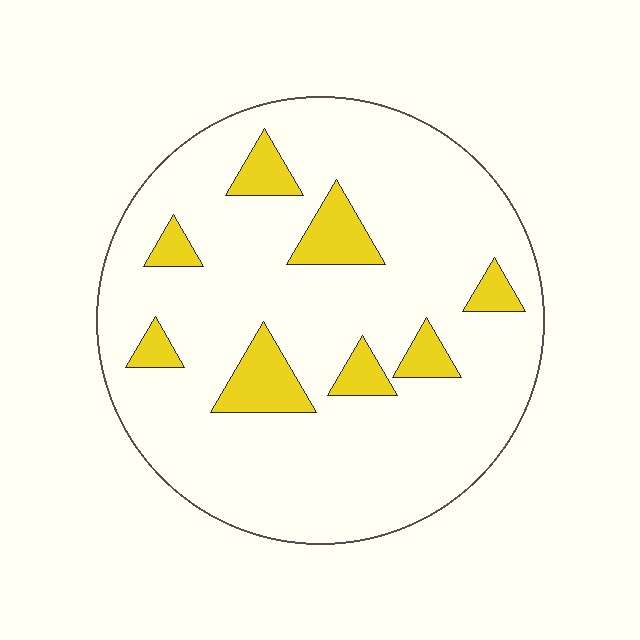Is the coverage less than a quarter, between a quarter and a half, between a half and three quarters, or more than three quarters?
Less than a quarter.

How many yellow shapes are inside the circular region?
8.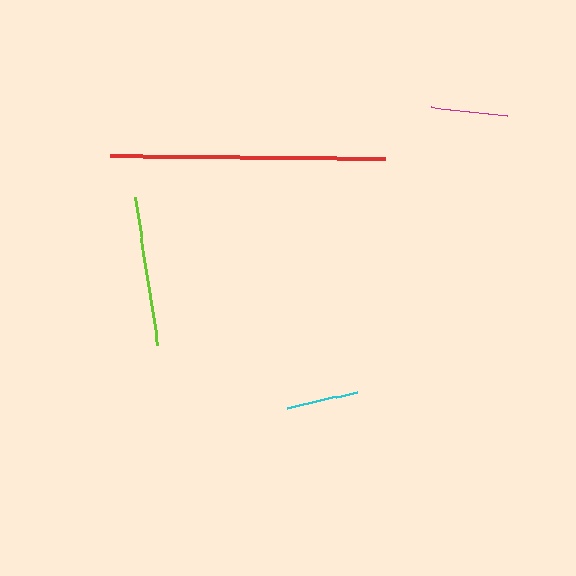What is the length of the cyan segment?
The cyan segment is approximately 72 pixels long.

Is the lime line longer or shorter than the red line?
The red line is longer than the lime line.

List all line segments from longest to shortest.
From longest to shortest: red, lime, magenta, cyan.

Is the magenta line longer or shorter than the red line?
The red line is longer than the magenta line.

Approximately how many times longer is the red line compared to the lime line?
The red line is approximately 1.8 times the length of the lime line.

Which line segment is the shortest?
The cyan line is the shortest at approximately 72 pixels.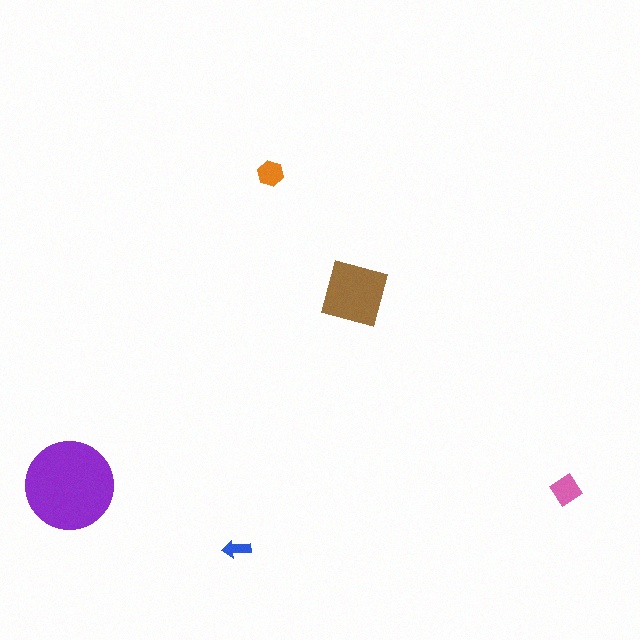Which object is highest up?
The orange hexagon is topmost.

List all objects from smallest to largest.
The blue arrow, the orange hexagon, the pink diamond, the brown square, the purple circle.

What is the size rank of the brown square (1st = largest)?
2nd.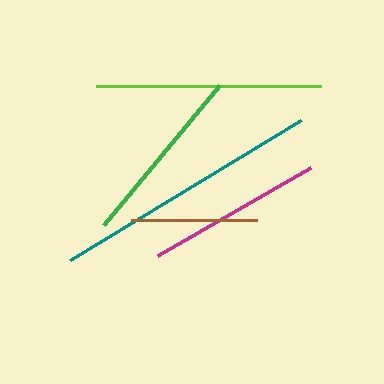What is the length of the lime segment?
The lime segment is approximately 225 pixels long.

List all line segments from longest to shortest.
From longest to shortest: teal, lime, green, magenta, brown.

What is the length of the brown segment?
The brown segment is approximately 126 pixels long.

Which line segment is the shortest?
The brown line is the shortest at approximately 126 pixels.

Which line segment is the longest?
The teal line is the longest at approximately 270 pixels.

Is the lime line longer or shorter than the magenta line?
The lime line is longer than the magenta line.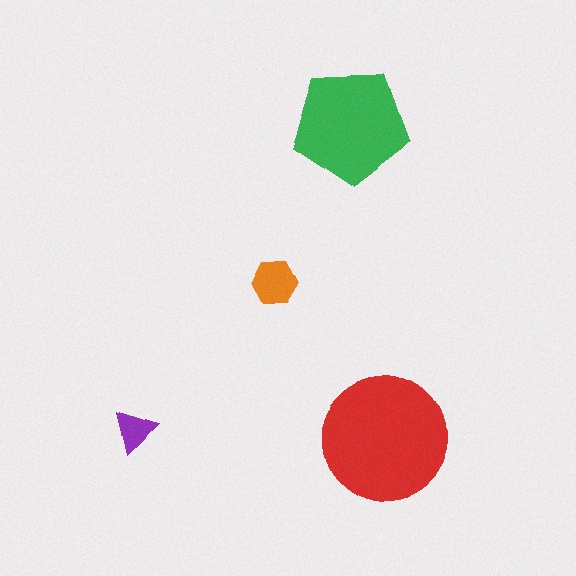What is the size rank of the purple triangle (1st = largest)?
4th.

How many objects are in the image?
There are 4 objects in the image.